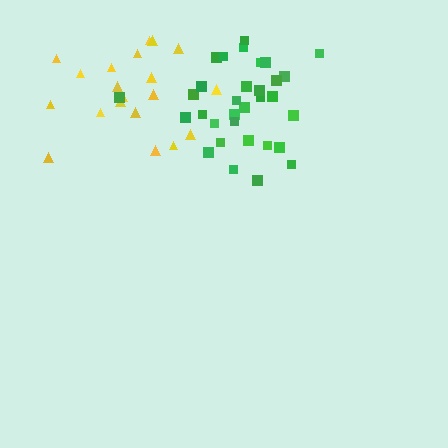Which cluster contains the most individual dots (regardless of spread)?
Green (32).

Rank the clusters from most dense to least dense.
green, yellow.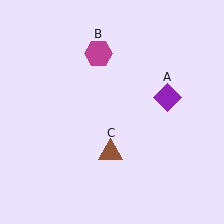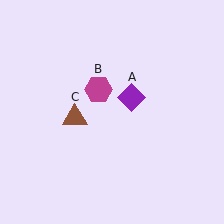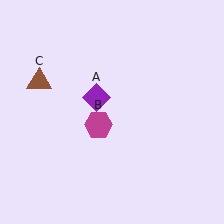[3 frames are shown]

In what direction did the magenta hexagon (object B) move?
The magenta hexagon (object B) moved down.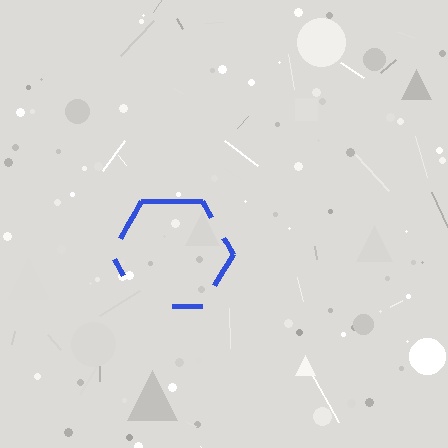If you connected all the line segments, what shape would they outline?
They would outline a hexagon.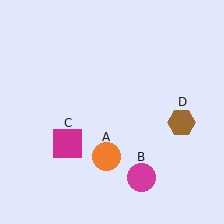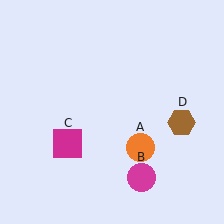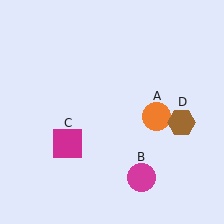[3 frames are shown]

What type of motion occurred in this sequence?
The orange circle (object A) rotated counterclockwise around the center of the scene.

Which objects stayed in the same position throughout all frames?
Magenta circle (object B) and magenta square (object C) and brown hexagon (object D) remained stationary.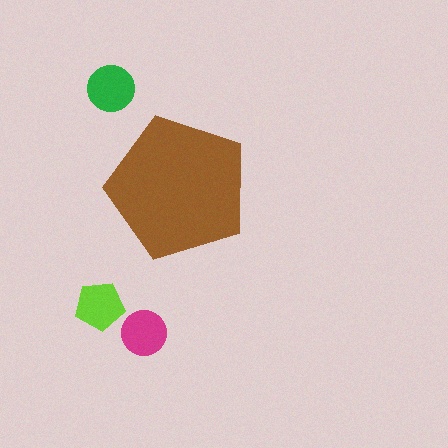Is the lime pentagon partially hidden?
No, the lime pentagon is fully visible.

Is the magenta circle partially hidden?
No, the magenta circle is fully visible.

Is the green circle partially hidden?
No, the green circle is fully visible.